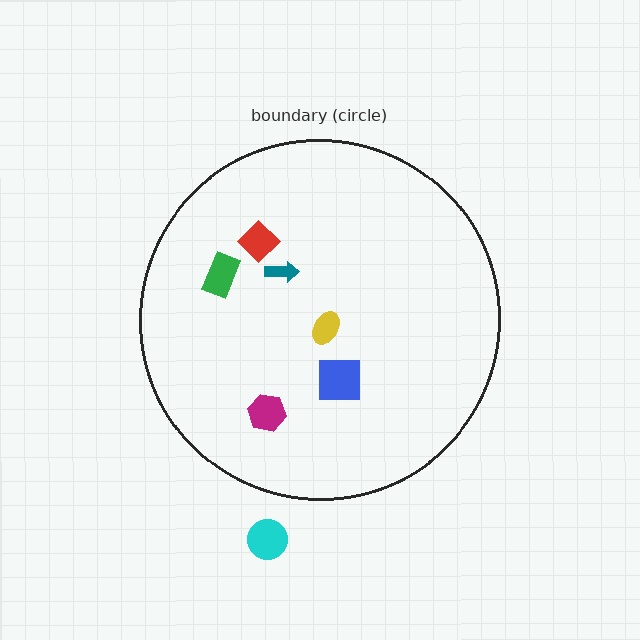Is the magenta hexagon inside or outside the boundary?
Inside.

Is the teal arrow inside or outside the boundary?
Inside.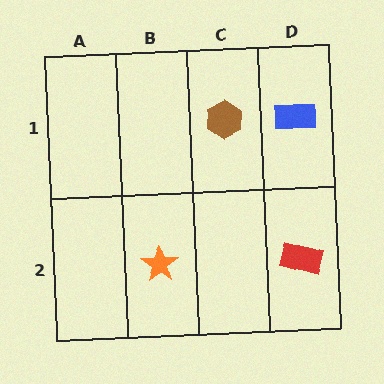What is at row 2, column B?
An orange star.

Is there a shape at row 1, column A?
No, that cell is empty.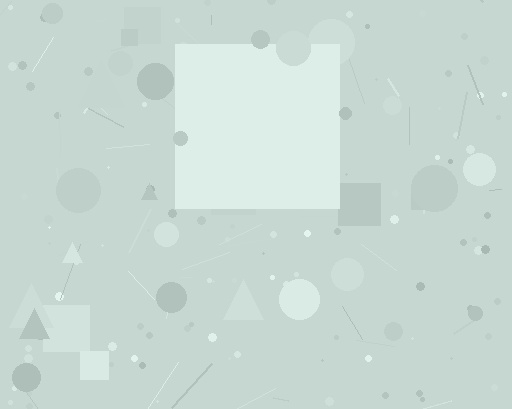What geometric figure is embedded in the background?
A square is embedded in the background.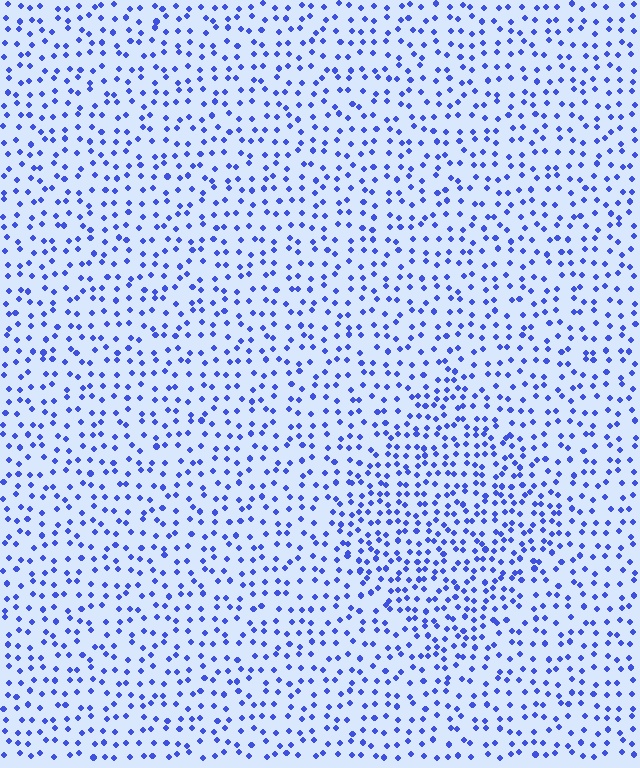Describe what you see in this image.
The image contains small blue elements arranged at two different densities. A diamond-shaped region is visible where the elements are more densely packed than the surrounding area.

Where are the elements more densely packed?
The elements are more densely packed inside the diamond boundary.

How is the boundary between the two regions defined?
The boundary is defined by a change in element density (approximately 1.6x ratio). All elements are the same color, size, and shape.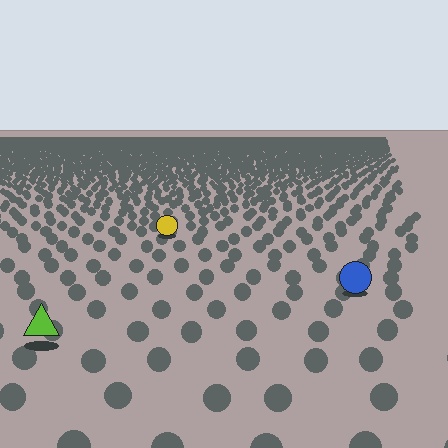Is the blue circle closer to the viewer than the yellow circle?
Yes. The blue circle is closer — you can tell from the texture gradient: the ground texture is coarser near it.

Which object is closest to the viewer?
The lime triangle is closest. The texture marks near it are larger and more spread out.